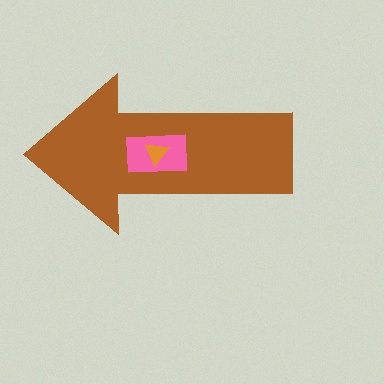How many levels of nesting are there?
3.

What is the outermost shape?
The brown arrow.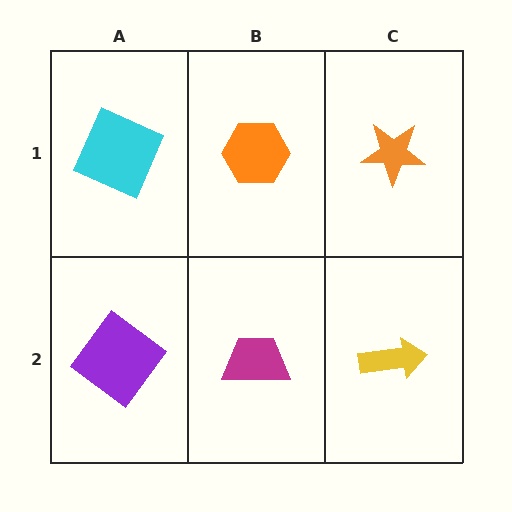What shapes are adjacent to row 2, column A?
A cyan square (row 1, column A), a magenta trapezoid (row 2, column B).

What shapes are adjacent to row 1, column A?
A purple diamond (row 2, column A), an orange hexagon (row 1, column B).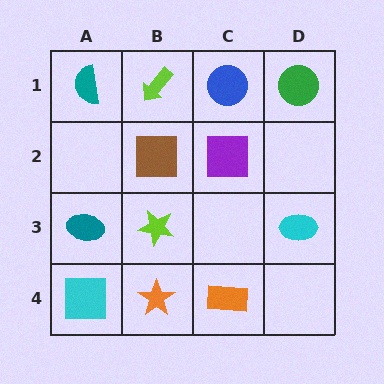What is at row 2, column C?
A purple square.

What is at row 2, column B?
A brown square.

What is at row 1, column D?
A green circle.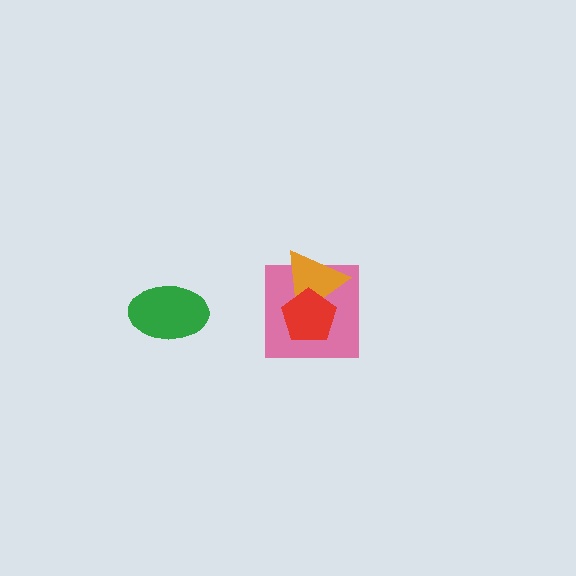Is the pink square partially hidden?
Yes, it is partially covered by another shape.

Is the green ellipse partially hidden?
No, no other shape covers it.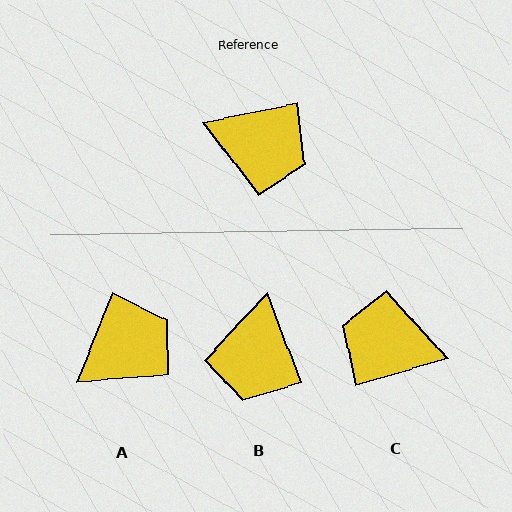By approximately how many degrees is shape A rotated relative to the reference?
Approximately 57 degrees counter-clockwise.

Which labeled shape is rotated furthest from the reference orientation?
C, about 175 degrees away.